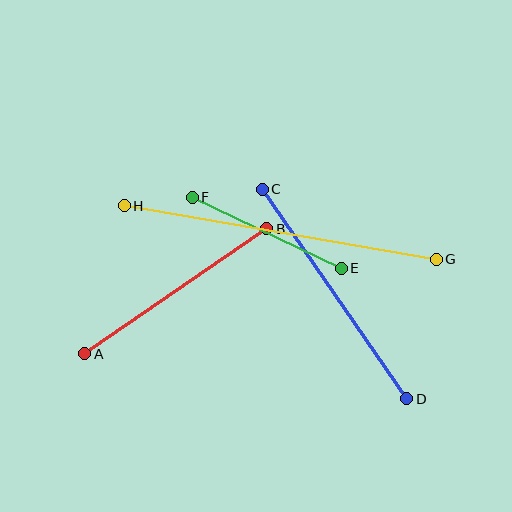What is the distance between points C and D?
The distance is approximately 255 pixels.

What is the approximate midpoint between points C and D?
The midpoint is at approximately (334, 294) pixels.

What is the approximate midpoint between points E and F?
The midpoint is at approximately (267, 233) pixels.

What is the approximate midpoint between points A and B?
The midpoint is at approximately (176, 291) pixels.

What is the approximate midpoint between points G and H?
The midpoint is at approximately (280, 232) pixels.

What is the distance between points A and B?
The distance is approximately 221 pixels.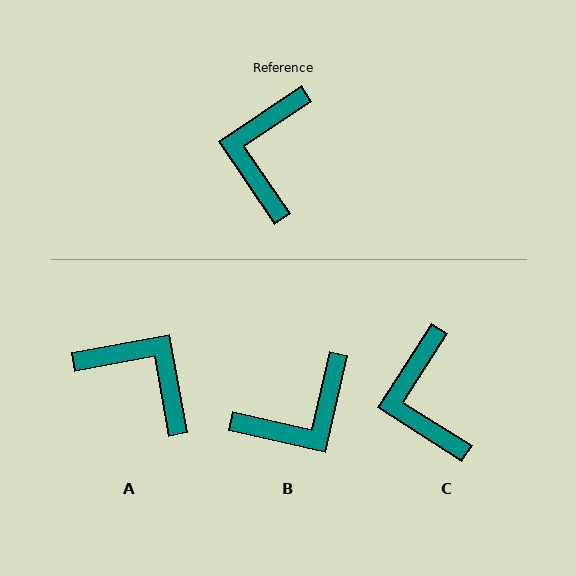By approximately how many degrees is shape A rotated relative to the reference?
Approximately 114 degrees clockwise.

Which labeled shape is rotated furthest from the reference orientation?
B, about 133 degrees away.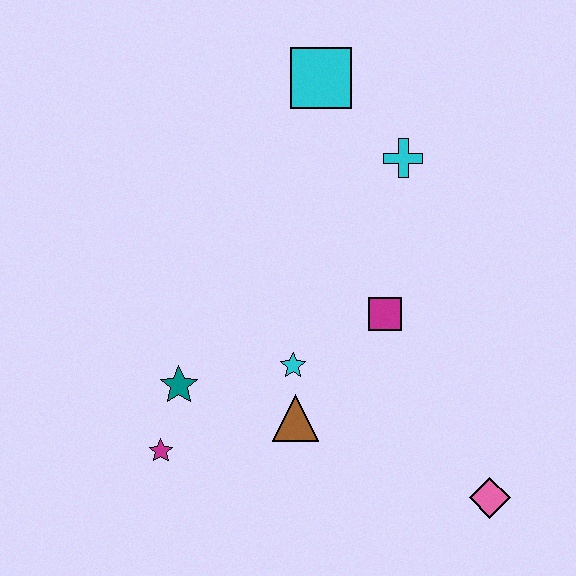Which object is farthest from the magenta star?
The cyan square is farthest from the magenta star.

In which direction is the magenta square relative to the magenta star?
The magenta square is to the right of the magenta star.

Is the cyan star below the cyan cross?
Yes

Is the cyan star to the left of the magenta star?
No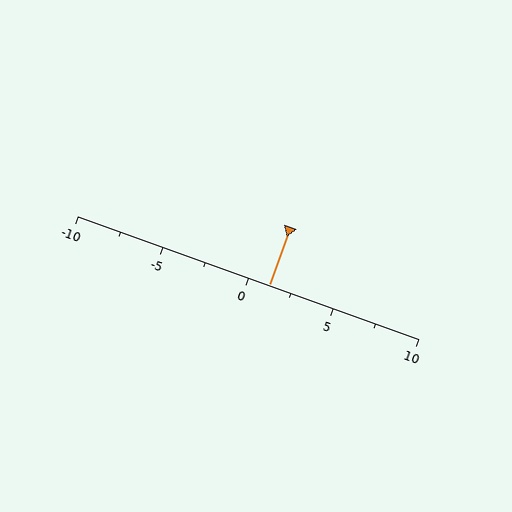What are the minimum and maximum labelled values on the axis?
The axis runs from -10 to 10.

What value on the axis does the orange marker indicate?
The marker indicates approximately 1.2.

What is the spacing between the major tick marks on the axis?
The major ticks are spaced 5 apart.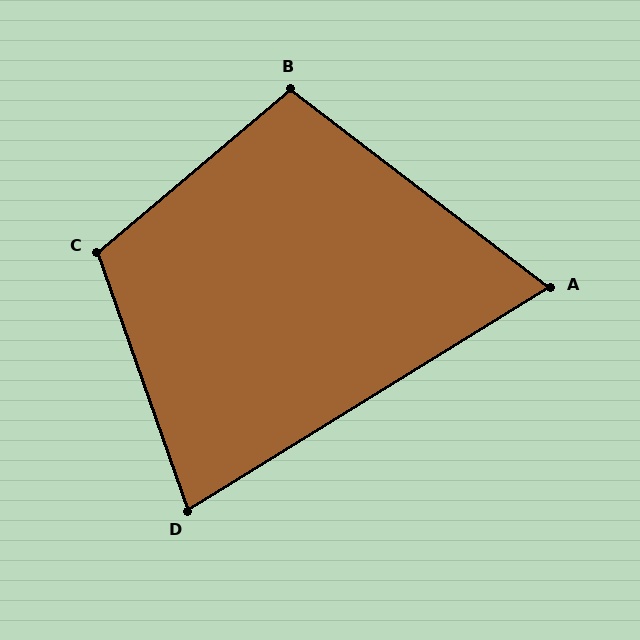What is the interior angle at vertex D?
Approximately 78 degrees (acute).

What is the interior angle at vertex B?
Approximately 102 degrees (obtuse).